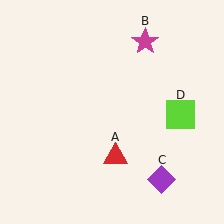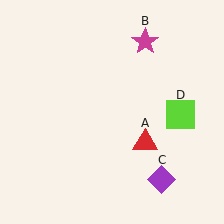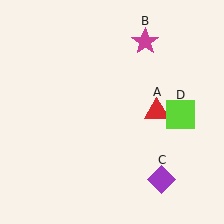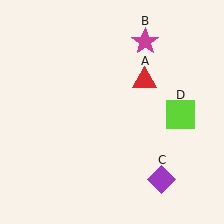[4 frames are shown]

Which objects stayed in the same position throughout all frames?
Magenta star (object B) and purple diamond (object C) and lime square (object D) remained stationary.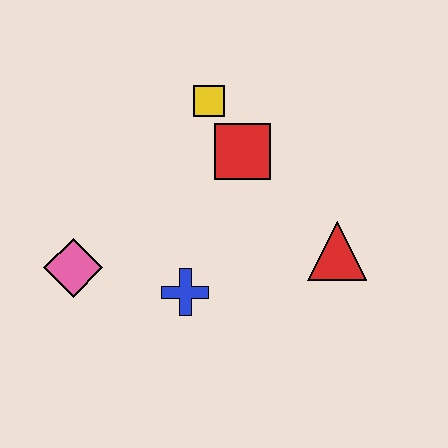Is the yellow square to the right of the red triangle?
No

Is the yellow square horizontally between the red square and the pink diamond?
Yes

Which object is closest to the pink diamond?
The blue cross is closest to the pink diamond.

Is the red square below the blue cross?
No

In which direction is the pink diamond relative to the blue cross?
The pink diamond is to the left of the blue cross.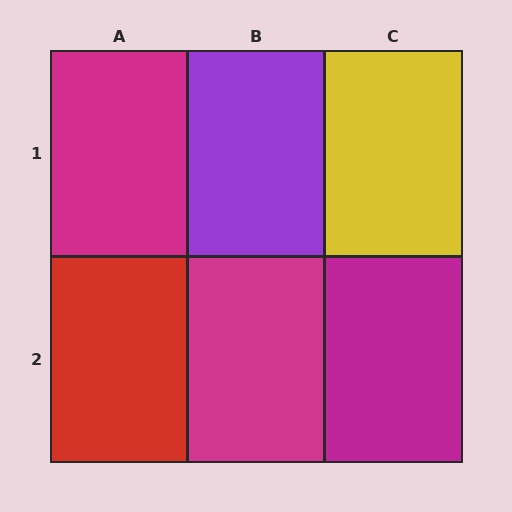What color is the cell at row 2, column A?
Red.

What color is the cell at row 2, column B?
Magenta.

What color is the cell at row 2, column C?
Magenta.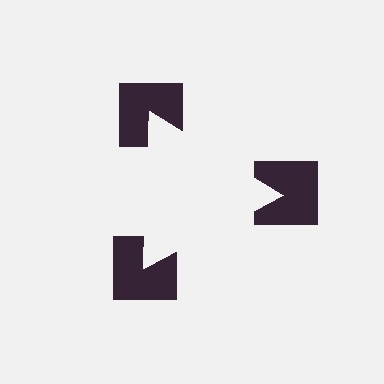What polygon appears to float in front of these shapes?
An illusory triangle — its edges are inferred from the aligned wedge cuts in the notched squares, not physically drawn.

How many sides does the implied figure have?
3 sides.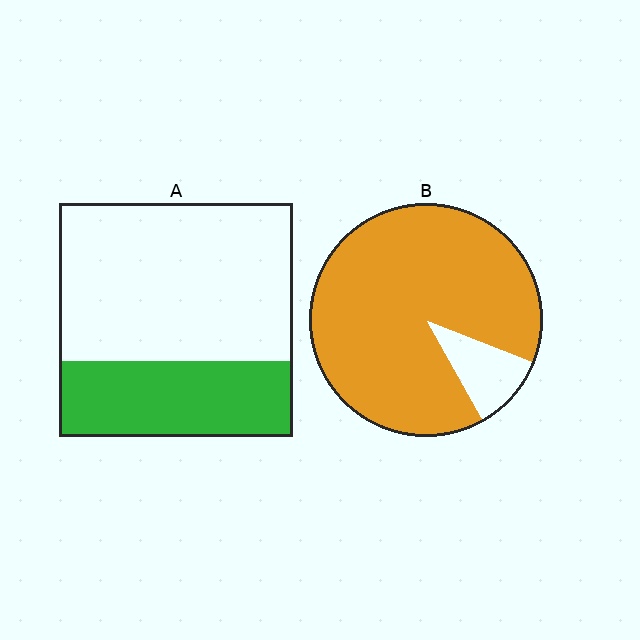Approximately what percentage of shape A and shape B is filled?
A is approximately 30% and B is approximately 90%.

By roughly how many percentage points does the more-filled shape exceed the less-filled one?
By roughly 55 percentage points (B over A).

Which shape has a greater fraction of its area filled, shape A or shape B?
Shape B.